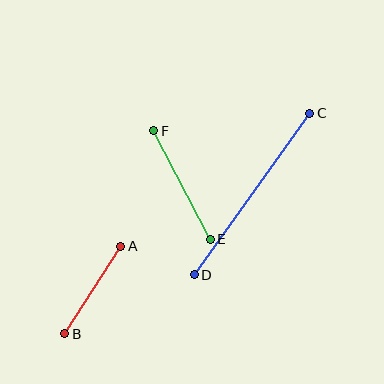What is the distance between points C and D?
The distance is approximately 199 pixels.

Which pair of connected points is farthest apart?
Points C and D are farthest apart.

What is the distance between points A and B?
The distance is approximately 104 pixels.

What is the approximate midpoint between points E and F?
The midpoint is at approximately (182, 185) pixels.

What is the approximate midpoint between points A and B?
The midpoint is at approximately (93, 290) pixels.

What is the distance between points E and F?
The distance is approximately 123 pixels.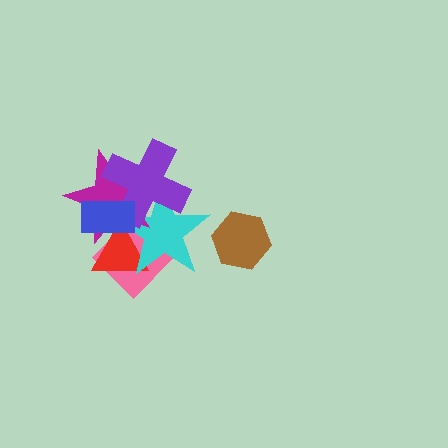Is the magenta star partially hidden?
Yes, it is partially covered by another shape.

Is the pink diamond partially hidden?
Yes, it is partially covered by another shape.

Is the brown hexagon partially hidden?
No, no other shape covers it.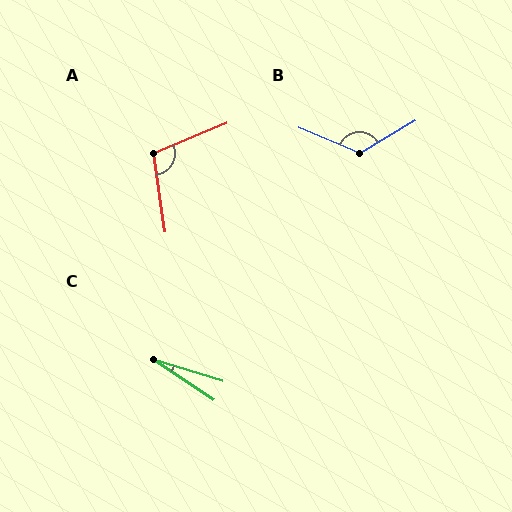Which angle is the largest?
B, at approximately 127 degrees.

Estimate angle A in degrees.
Approximately 104 degrees.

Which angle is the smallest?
C, at approximately 17 degrees.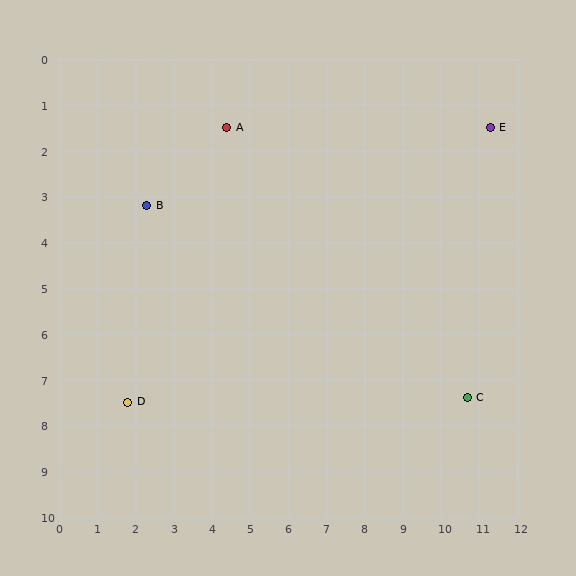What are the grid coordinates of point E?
Point E is at approximately (11.3, 1.5).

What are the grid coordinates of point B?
Point B is at approximately (2.3, 3.2).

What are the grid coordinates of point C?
Point C is at approximately (10.7, 7.4).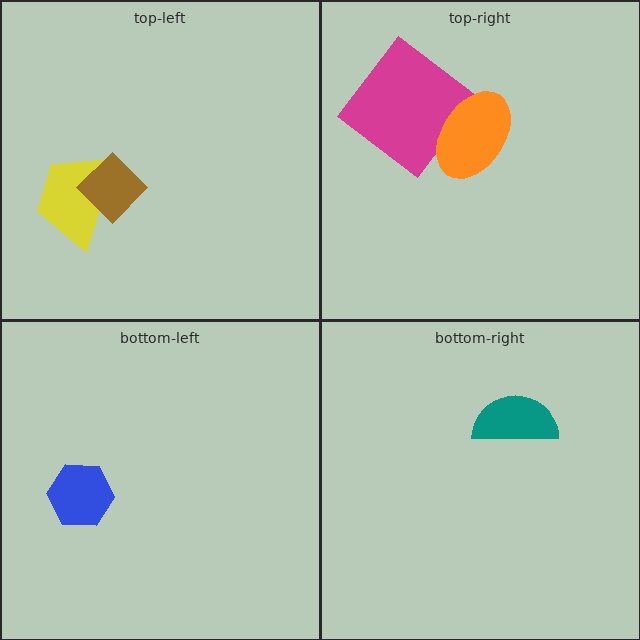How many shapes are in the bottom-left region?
1.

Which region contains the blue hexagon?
The bottom-left region.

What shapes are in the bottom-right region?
The teal semicircle.